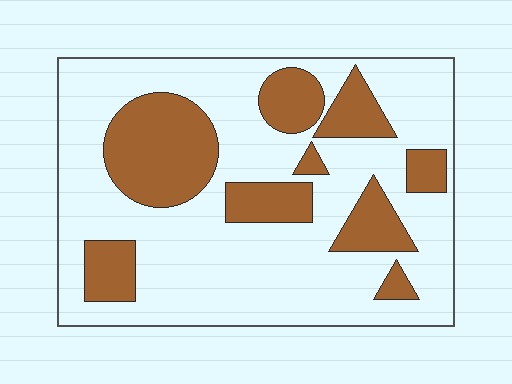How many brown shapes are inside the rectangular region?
9.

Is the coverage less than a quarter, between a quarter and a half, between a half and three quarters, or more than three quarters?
Between a quarter and a half.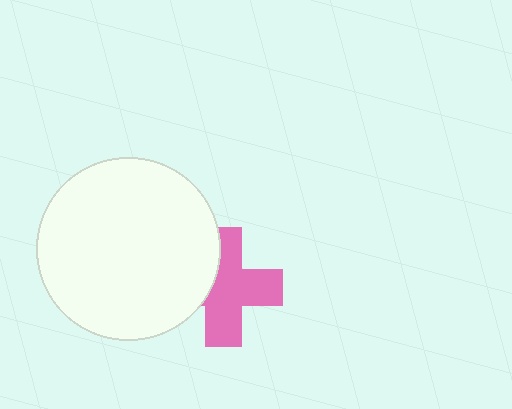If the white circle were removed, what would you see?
You would see the complete pink cross.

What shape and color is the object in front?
The object in front is a white circle.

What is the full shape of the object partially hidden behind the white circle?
The partially hidden object is a pink cross.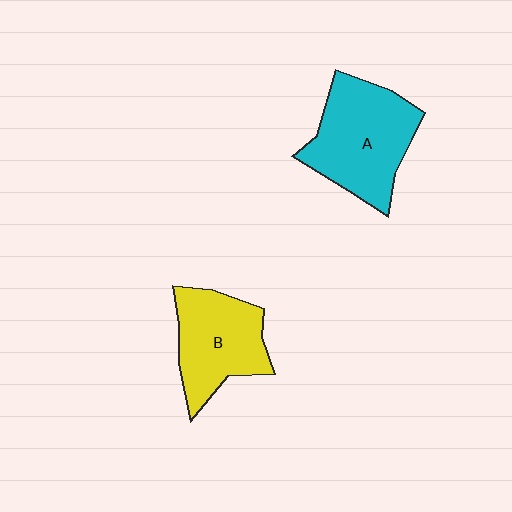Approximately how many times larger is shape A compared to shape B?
Approximately 1.2 times.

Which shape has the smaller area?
Shape B (yellow).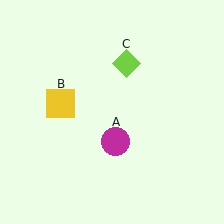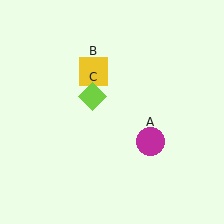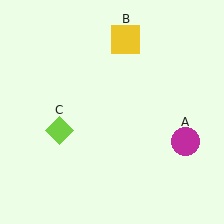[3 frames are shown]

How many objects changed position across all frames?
3 objects changed position: magenta circle (object A), yellow square (object B), lime diamond (object C).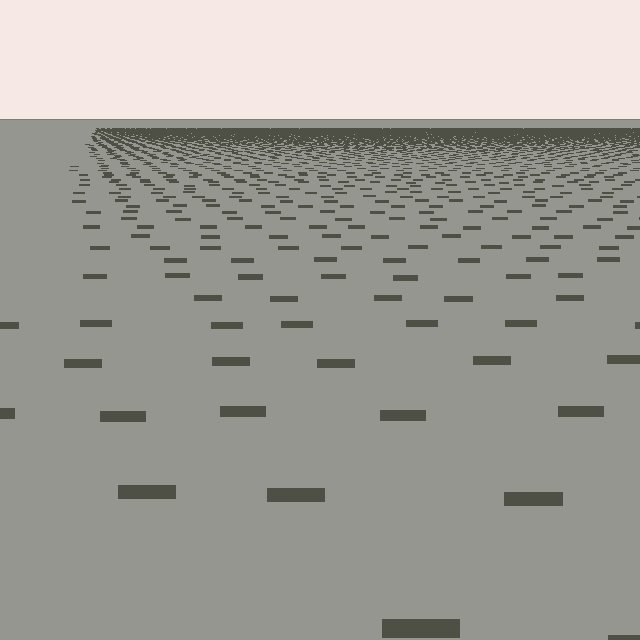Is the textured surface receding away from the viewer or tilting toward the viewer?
The surface is receding away from the viewer. Texture elements get smaller and denser toward the top.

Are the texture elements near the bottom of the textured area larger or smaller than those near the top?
Larger. Near the bottom, elements are closer to the viewer and appear at a bigger on-screen size.